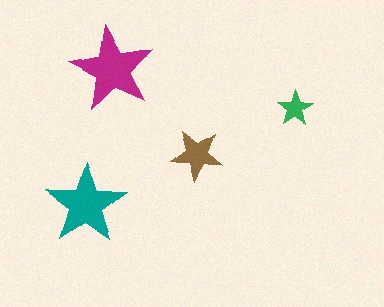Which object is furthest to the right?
The green star is rightmost.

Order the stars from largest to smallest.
the magenta one, the teal one, the brown one, the green one.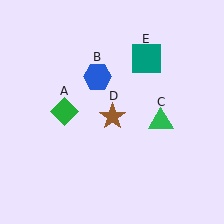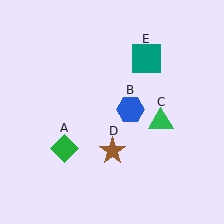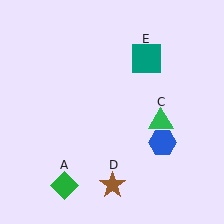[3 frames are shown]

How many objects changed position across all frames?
3 objects changed position: green diamond (object A), blue hexagon (object B), brown star (object D).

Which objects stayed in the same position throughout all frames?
Green triangle (object C) and teal square (object E) remained stationary.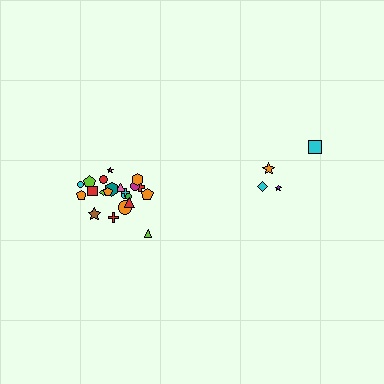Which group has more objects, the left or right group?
The left group.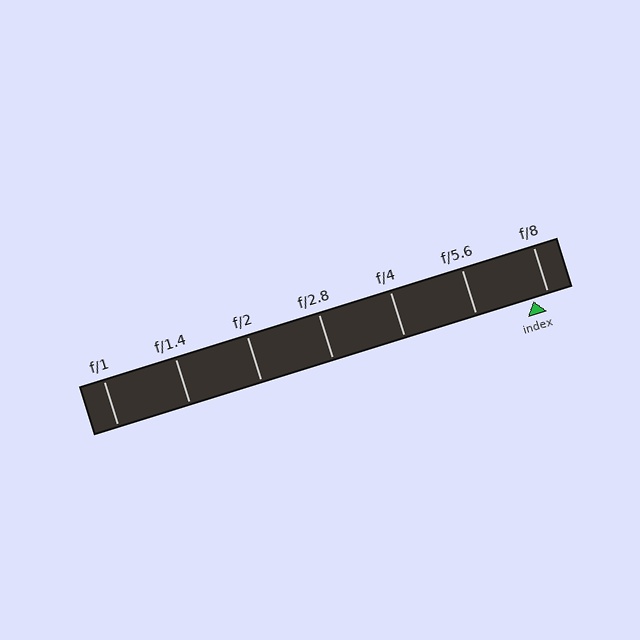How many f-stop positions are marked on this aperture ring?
There are 7 f-stop positions marked.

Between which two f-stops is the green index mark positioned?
The index mark is between f/5.6 and f/8.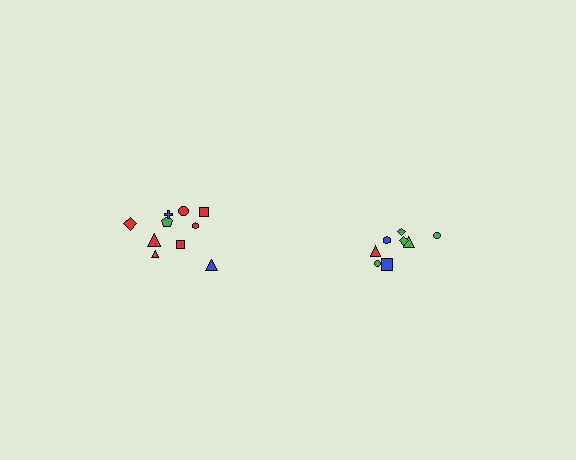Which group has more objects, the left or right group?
The left group.